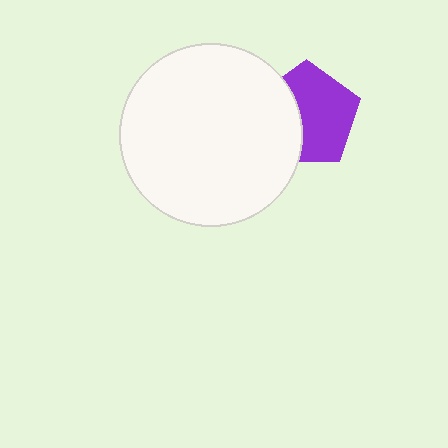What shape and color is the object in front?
The object in front is a white circle.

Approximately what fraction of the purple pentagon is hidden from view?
Roughly 38% of the purple pentagon is hidden behind the white circle.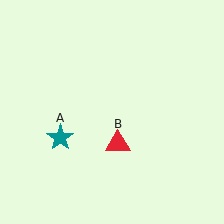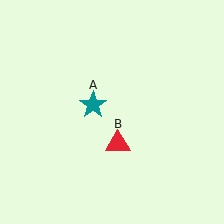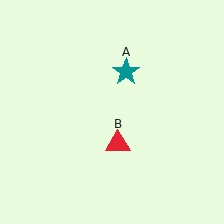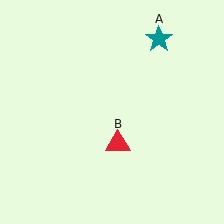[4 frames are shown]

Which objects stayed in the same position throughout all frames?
Red triangle (object B) remained stationary.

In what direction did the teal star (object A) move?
The teal star (object A) moved up and to the right.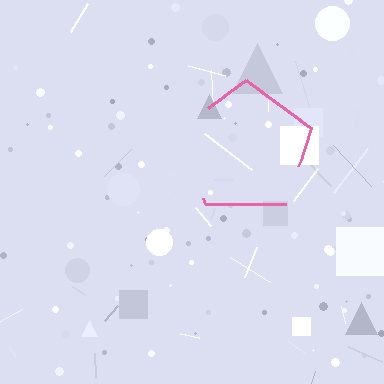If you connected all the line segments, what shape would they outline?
They would outline a pentagon.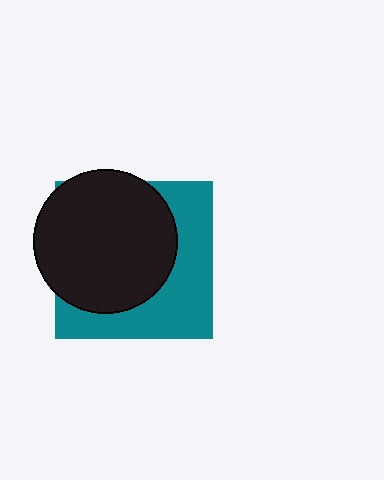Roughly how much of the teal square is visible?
A small part of it is visible (roughly 43%).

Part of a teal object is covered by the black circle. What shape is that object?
It is a square.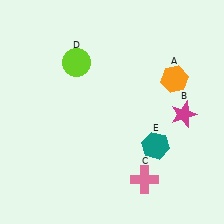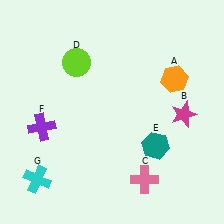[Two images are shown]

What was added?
A purple cross (F), a cyan cross (G) were added in Image 2.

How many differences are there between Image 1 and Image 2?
There are 2 differences between the two images.